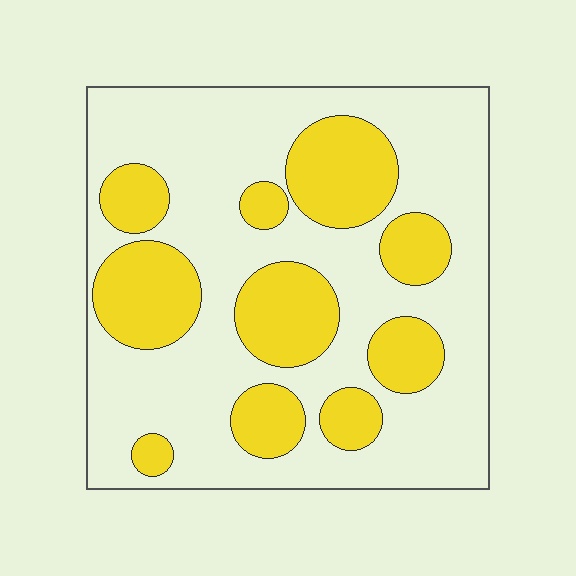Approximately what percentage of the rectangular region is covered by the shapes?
Approximately 30%.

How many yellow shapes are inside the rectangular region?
10.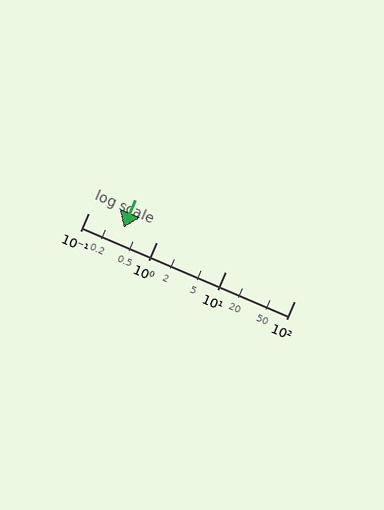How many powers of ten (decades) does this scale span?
The scale spans 3 decades, from 0.1 to 100.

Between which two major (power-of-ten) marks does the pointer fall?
The pointer is between 0.1 and 1.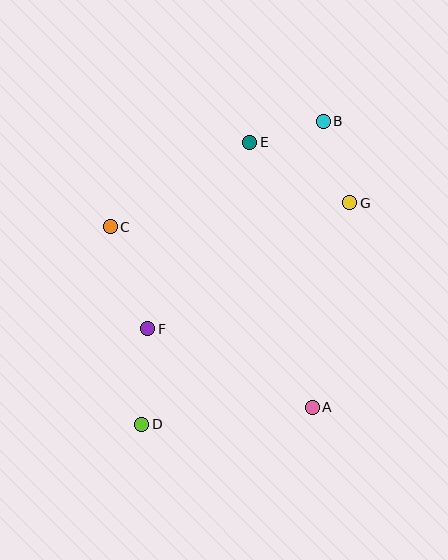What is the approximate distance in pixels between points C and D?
The distance between C and D is approximately 200 pixels.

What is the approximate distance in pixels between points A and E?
The distance between A and E is approximately 272 pixels.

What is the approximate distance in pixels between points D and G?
The distance between D and G is approximately 304 pixels.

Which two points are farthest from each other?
Points B and D are farthest from each other.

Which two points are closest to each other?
Points B and E are closest to each other.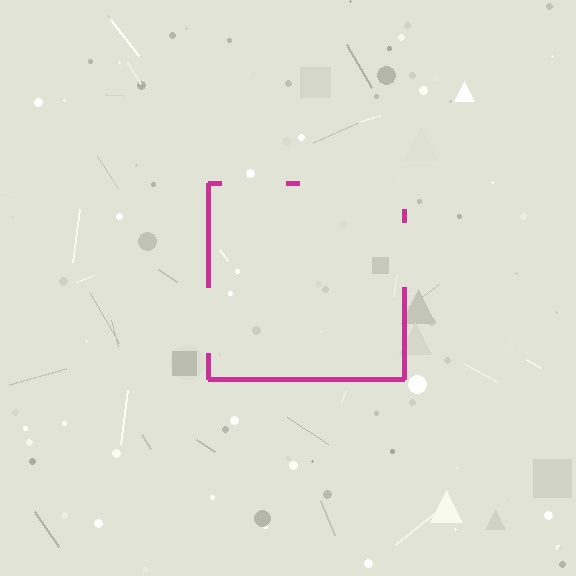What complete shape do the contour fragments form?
The contour fragments form a square.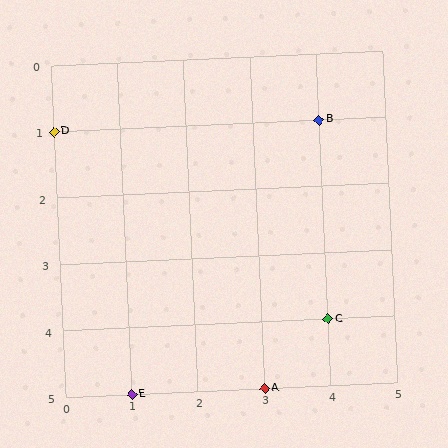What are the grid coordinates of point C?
Point C is at grid coordinates (4, 4).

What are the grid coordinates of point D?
Point D is at grid coordinates (0, 1).